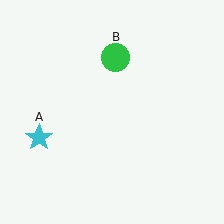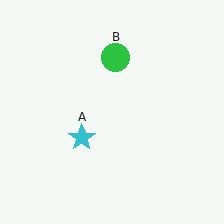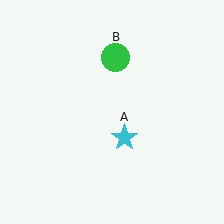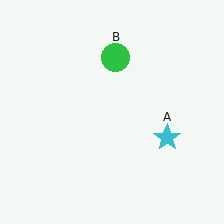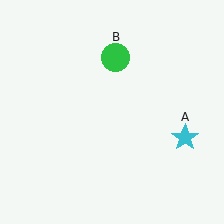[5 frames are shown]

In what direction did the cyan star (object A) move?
The cyan star (object A) moved right.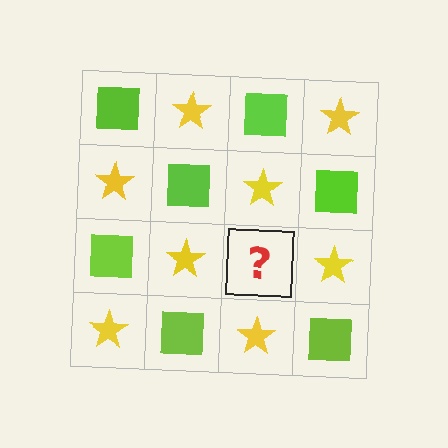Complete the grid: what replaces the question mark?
The question mark should be replaced with a lime square.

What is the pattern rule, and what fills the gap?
The rule is that it alternates lime square and yellow star in a checkerboard pattern. The gap should be filled with a lime square.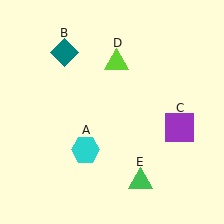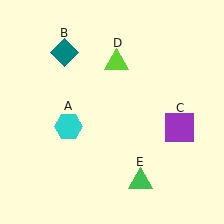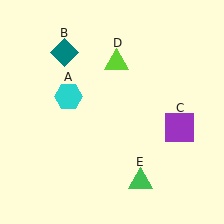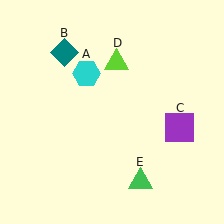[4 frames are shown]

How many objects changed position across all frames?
1 object changed position: cyan hexagon (object A).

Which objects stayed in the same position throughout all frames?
Teal diamond (object B) and purple square (object C) and lime triangle (object D) and green triangle (object E) remained stationary.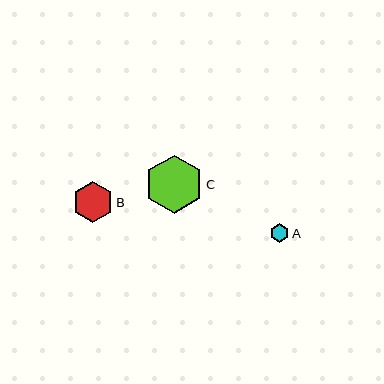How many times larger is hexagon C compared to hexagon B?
Hexagon C is approximately 1.4 times the size of hexagon B.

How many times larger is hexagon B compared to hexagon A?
Hexagon B is approximately 2.1 times the size of hexagon A.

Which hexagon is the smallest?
Hexagon A is the smallest with a size of approximately 19 pixels.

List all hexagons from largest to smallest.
From largest to smallest: C, B, A.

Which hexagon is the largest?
Hexagon C is the largest with a size of approximately 59 pixels.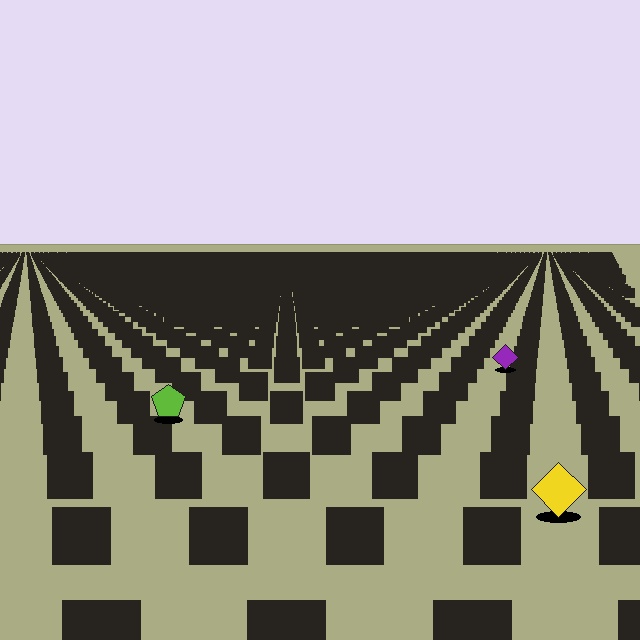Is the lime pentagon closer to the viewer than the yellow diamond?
No. The yellow diamond is closer — you can tell from the texture gradient: the ground texture is coarser near it.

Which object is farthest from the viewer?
The purple diamond is farthest from the viewer. It appears smaller and the ground texture around it is denser.